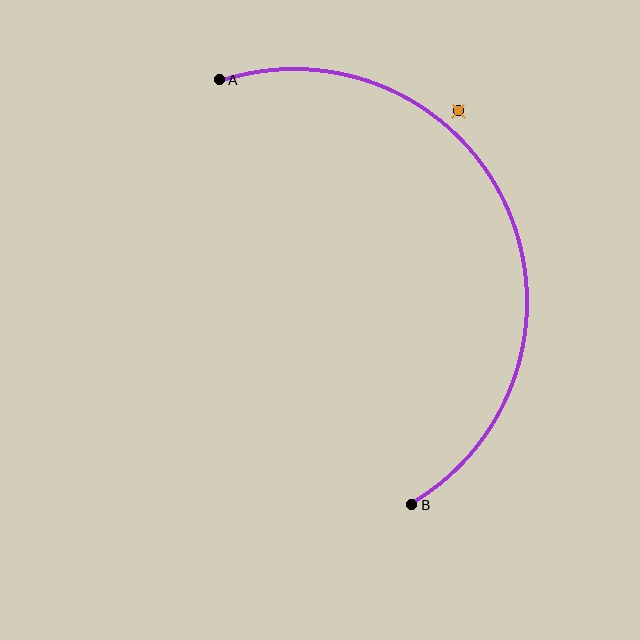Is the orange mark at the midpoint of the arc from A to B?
No — the orange mark does not lie on the arc at all. It sits slightly outside the curve.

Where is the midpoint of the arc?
The arc midpoint is the point on the curve farthest from the straight line joining A and B. It sits to the right of that line.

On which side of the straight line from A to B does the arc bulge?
The arc bulges to the right of the straight line connecting A and B.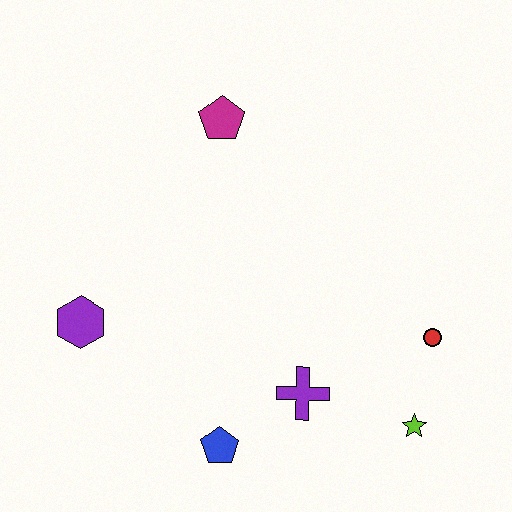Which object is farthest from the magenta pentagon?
The lime star is farthest from the magenta pentagon.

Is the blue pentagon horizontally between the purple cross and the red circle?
No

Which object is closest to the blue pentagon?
The purple cross is closest to the blue pentagon.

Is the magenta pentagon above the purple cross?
Yes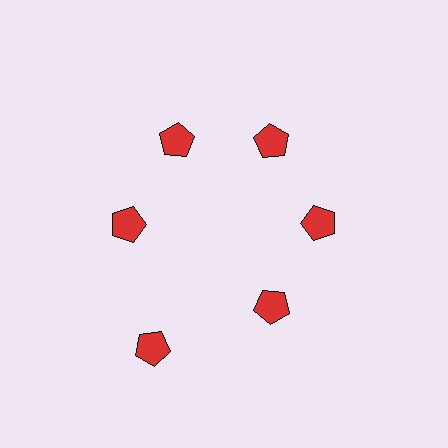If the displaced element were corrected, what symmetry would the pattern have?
It would have 6-fold rotational symmetry — the pattern would map onto itself every 60 degrees.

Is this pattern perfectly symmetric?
No. The 6 red pentagons are arranged in a ring, but one element near the 7 o'clock position is pushed outward from the center, breaking the 6-fold rotational symmetry.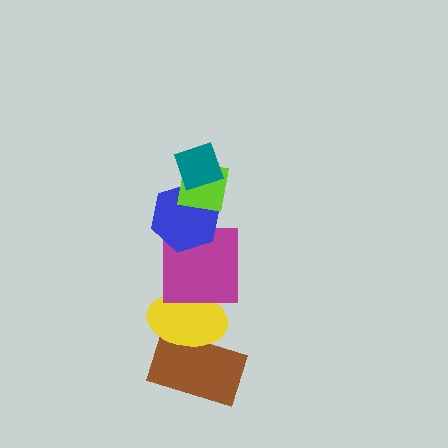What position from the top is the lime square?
The lime square is 2nd from the top.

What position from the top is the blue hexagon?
The blue hexagon is 3rd from the top.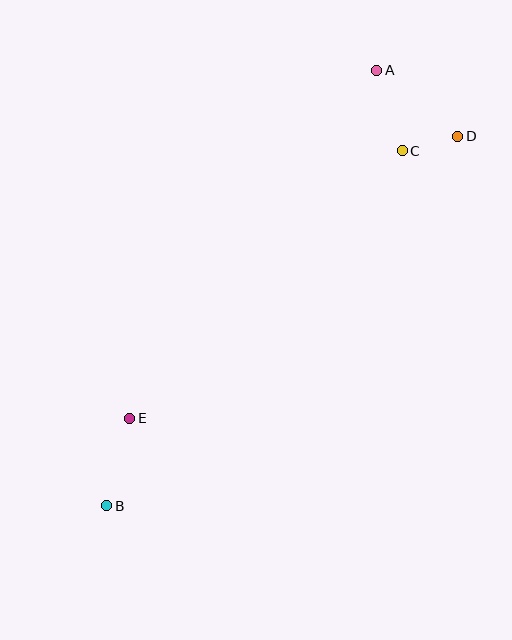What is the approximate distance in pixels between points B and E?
The distance between B and E is approximately 90 pixels.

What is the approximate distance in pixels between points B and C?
The distance between B and C is approximately 462 pixels.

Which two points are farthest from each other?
Points A and B are farthest from each other.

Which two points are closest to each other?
Points C and D are closest to each other.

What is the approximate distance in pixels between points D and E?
The distance between D and E is approximately 433 pixels.